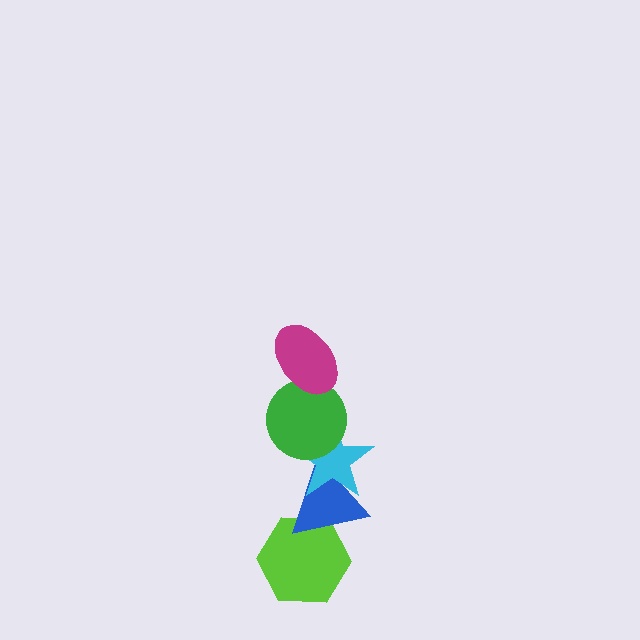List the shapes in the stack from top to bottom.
From top to bottom: the magenta ellipse, the green circle, the cyan star, the blue triangle, the lime hexagon.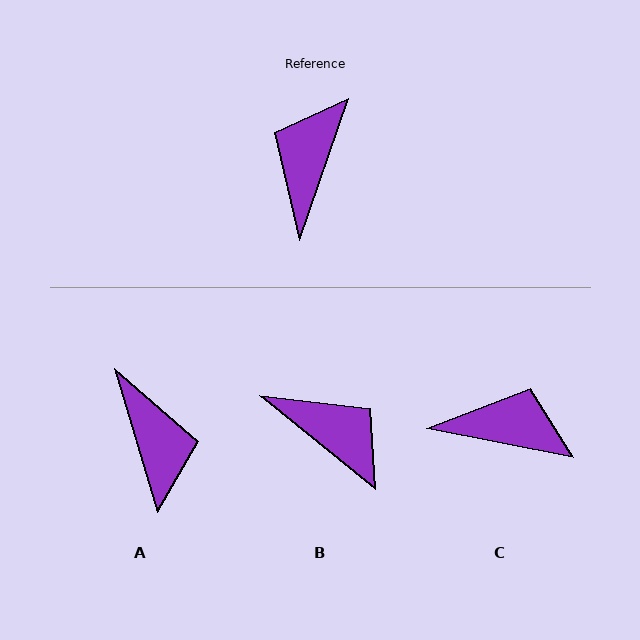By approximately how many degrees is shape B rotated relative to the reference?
Approximately 110 degrees clockwise.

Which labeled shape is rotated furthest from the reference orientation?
A, about 144 degrees away.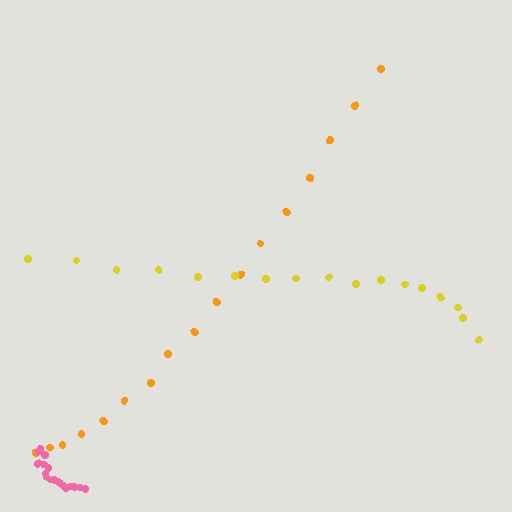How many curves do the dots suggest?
There are 3 distinct paths.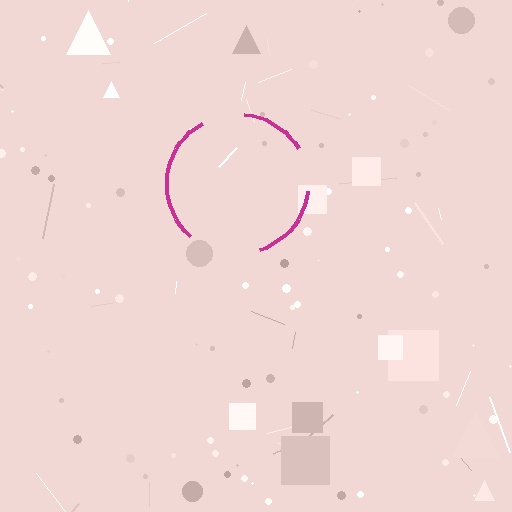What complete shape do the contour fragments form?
The contour fragments form a circle.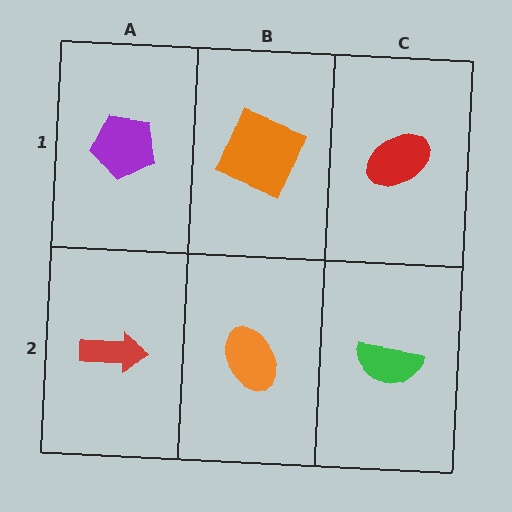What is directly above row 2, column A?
A purple pentagon.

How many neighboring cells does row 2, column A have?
2.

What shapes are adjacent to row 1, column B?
An orange ellipse (row 2, column B), a purple pentagon (row 1, column A), a red ellipse (row 1, column C).